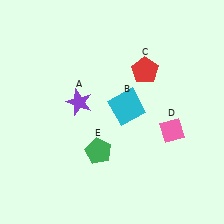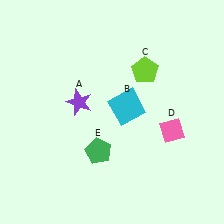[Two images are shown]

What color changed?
The pentagon (C) changed from red in Image 1 to lime in Image 2.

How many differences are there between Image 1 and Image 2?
There is 1 difference between the two images.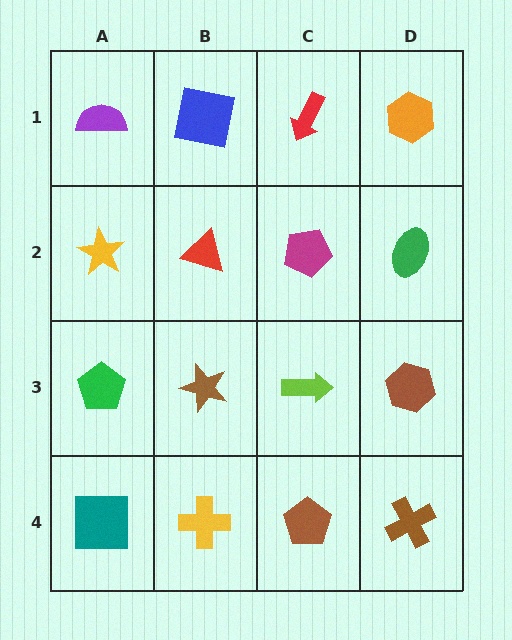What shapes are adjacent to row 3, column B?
A red triangle (row 2, column B), a yellow cross (row 4, column B), a green pentagon (row 3, column A), a lime arrow (row 3, column C).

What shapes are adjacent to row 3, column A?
A yellow star (row 2, column A), a teal square (row 4, column A), a brown star (row 3, column B).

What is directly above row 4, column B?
A brown star.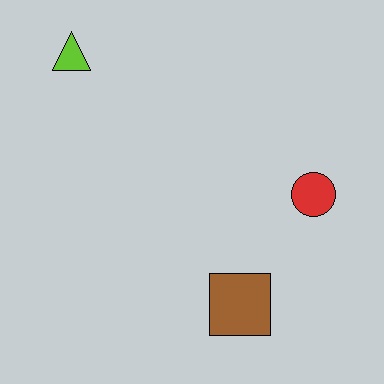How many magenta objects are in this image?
There are no magenta objects.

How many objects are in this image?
There are 3 objects.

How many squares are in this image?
There is 1 square.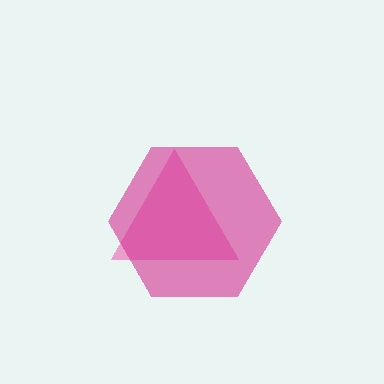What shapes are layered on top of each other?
The layered shapes are: a pink triangle, a magenta hexagon.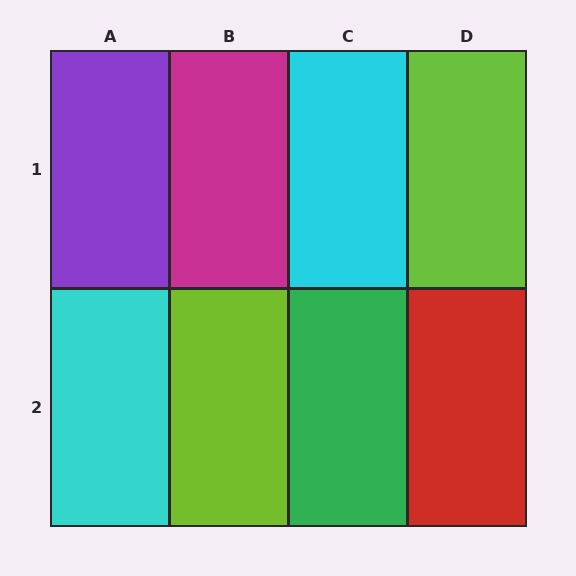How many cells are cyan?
2 cells are cyan.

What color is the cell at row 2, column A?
Cyan.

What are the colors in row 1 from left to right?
Purple, magenta, cyan, lime.